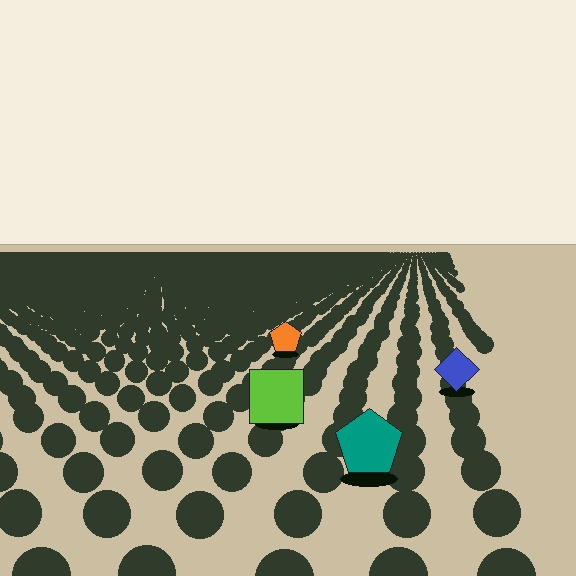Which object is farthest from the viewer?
The orange pentagon is farthest from the viewer. It appears smaller and the ground texture around it is denser.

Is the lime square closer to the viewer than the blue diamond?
Yes. The lime square is closer — you can tell from the texture gradient: the ground texture is coarser near it.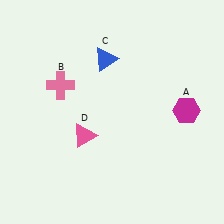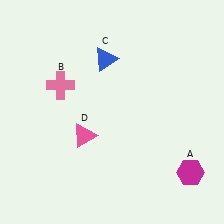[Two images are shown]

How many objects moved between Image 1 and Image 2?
1 object moved between the two images.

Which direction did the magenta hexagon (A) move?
The magenta hexagon (A) moved down.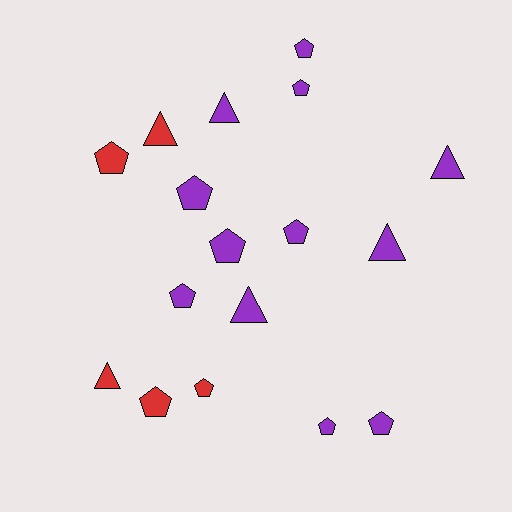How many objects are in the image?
There are 17 objects.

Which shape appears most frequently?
Pentagon, with 11 objects.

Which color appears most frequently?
Purple, with 12 objects.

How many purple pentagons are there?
There are 8 purple pentagons.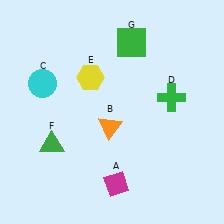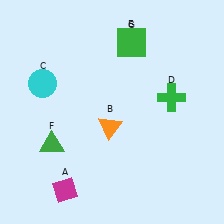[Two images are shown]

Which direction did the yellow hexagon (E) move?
The yellow hexagon (E) moved right.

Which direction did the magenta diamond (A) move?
The magenta diamond (A) moved left.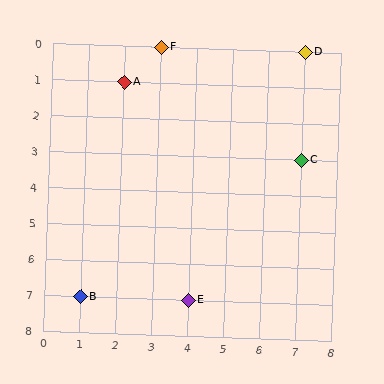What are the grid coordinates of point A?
Point A is at grid coordinates (2, 1).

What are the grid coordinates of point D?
Point D is at grid coordinates (7, 0).